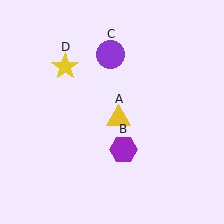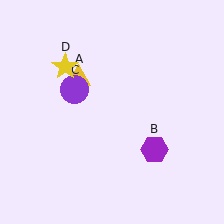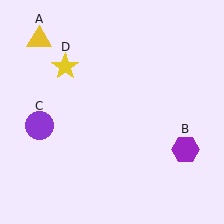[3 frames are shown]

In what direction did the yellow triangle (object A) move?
The yellow triangle (object A) moved up and to the left.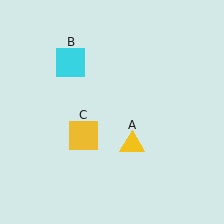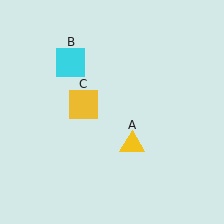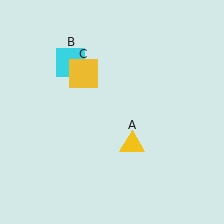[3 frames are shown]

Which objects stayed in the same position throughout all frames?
Yellow triangle (object A) and cyan square (object B) remained stationary.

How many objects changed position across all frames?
1 object changed position: yellow square (object C).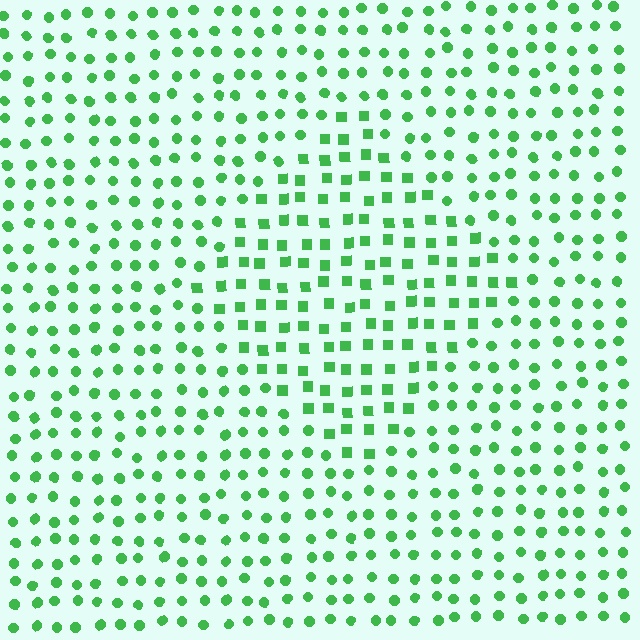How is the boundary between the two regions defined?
The boundary is defined by a change in element shape: squares inside vs. circles outside. All elements share the same color and spacing.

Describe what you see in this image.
The image is filled with small green elements arranged in a uniform grid. A diamond-shaped region contains squares, while the surrounding area contains circles. The boundary is defined purely by the change in element shape.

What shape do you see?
I see a diamond.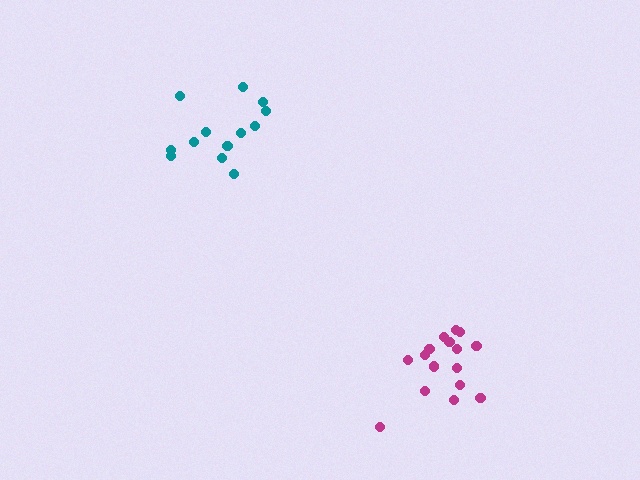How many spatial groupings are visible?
There are 2 spatial groupings.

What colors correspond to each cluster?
The clusters are colored: teal, magenta.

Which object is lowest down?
The magenta cluster is bottommost.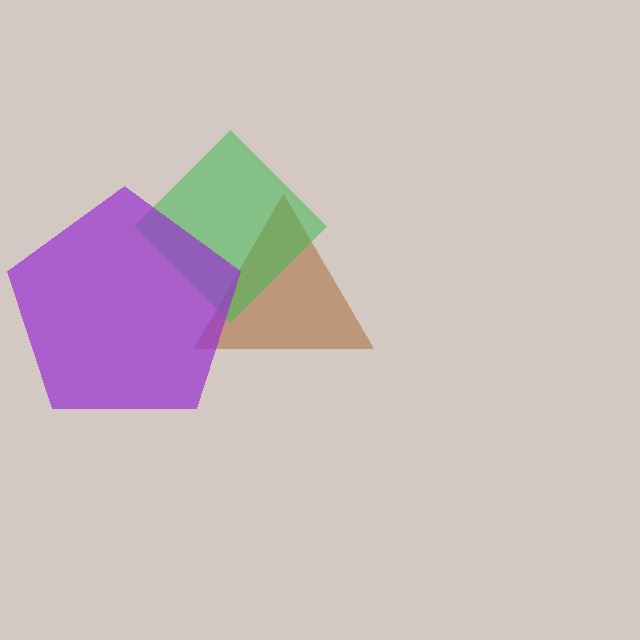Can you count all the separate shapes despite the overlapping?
Yes, there are 3 separate shapes.